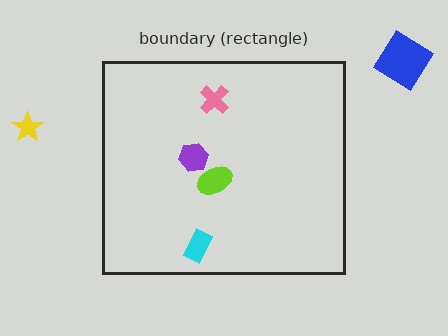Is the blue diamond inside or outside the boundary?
Outside.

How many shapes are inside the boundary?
4 inside, 2 outside.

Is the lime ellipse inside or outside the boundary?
Inside.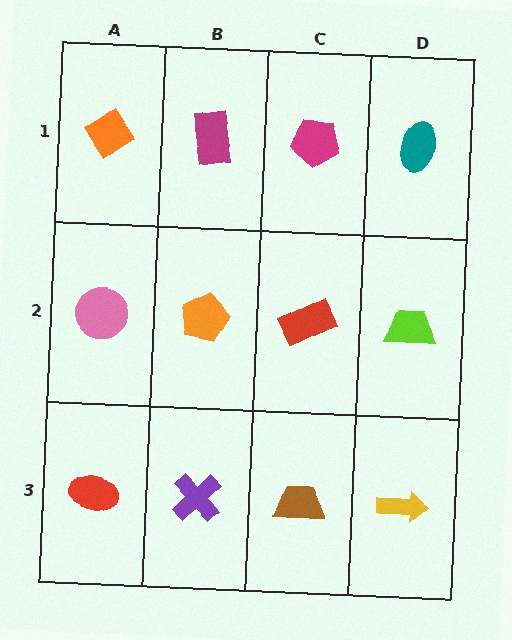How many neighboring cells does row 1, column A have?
2.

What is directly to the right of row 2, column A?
An orange pentagon.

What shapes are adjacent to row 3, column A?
A pink circle (row 2, column A), a purple cross (row 3, column B).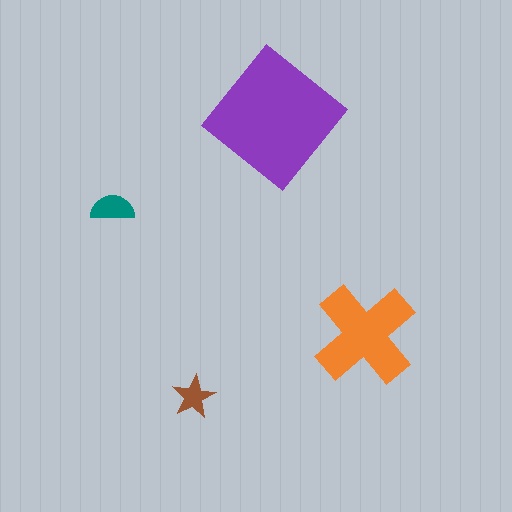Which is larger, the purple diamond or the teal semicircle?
The purple diamond.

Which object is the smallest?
The brown star.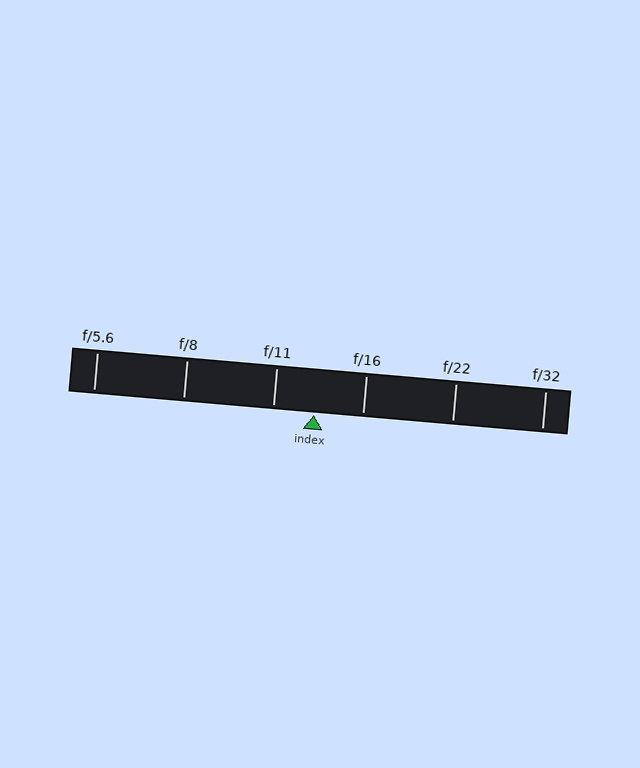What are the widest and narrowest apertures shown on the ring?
The widest aperture shown is f/5.6 and the narrowest is f/32.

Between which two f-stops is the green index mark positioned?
The index mark is between f/11 and f/16.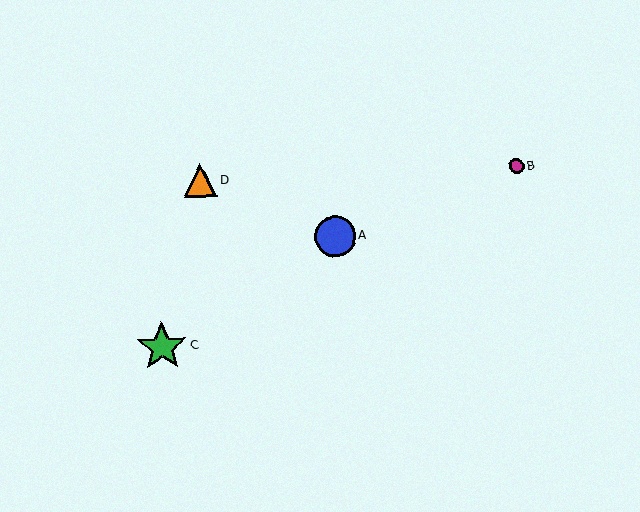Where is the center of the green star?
The center of the green star is at (162, 347).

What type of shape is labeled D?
Shape D is an orange triangle.